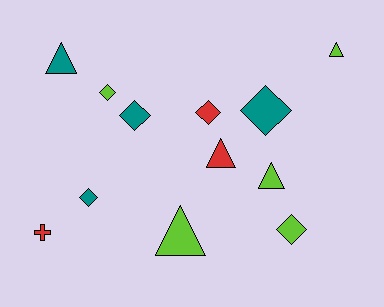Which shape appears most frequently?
Diamond, with 6 objects.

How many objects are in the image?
There are 12 objects.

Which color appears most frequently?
Lime, with 5 objects.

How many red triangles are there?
There is 1 red triangle.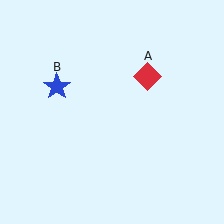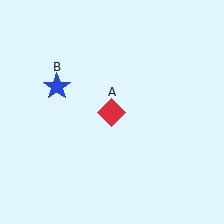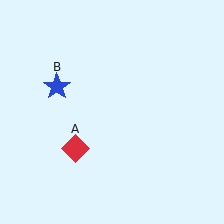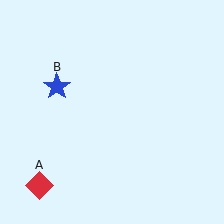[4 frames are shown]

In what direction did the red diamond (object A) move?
The red diamond (object A) moved down and to the left.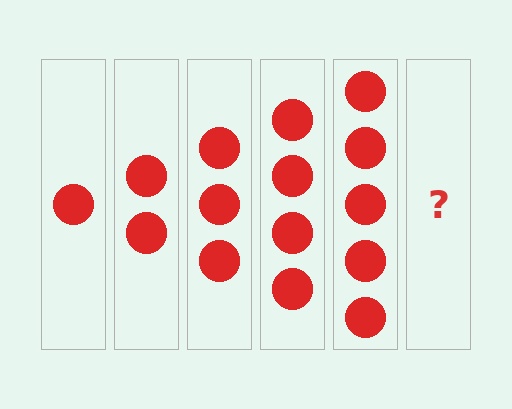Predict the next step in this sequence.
The next step is 6 circles.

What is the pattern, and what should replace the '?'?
The pattern is that each step adds one more circle. The '?' should be 6 circles.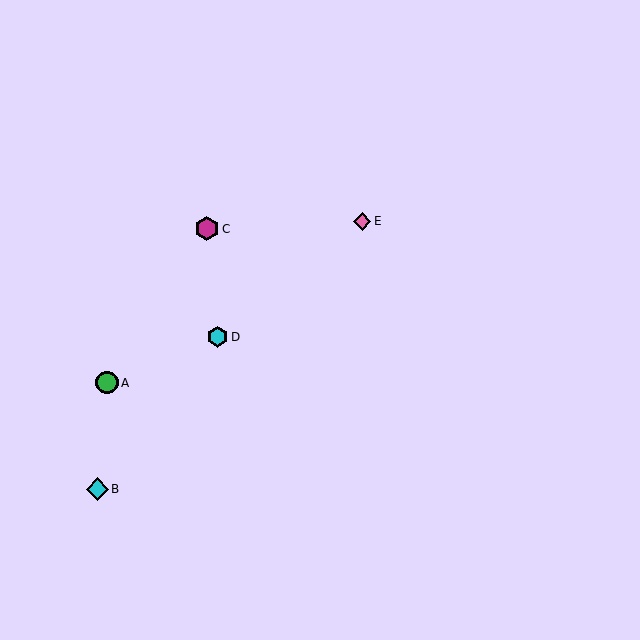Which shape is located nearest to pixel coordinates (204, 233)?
The magenta hexagon (labeled C) at (207, 229) is nearest to that location.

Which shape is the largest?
The magenta hexagon (labeled C) is the largest.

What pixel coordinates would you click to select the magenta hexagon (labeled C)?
Click at (207, 229) to select the magenta hexagon C.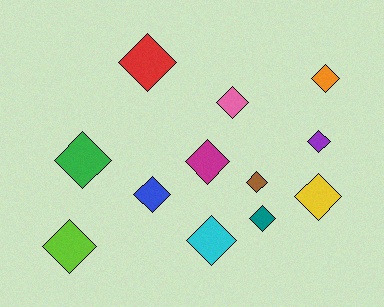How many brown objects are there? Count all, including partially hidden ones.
There is 1 brown object.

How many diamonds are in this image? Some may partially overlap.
There are 12 diamonds.